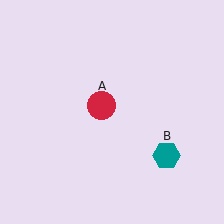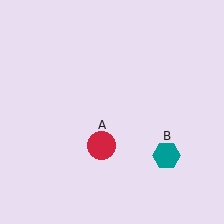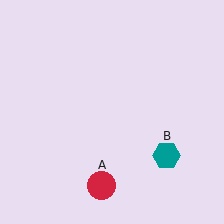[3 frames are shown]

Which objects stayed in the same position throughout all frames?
Teal hexagon (object B) remained stationary.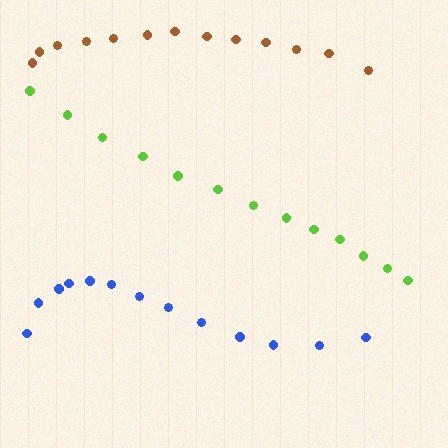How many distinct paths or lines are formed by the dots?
There are 3 distinct paths.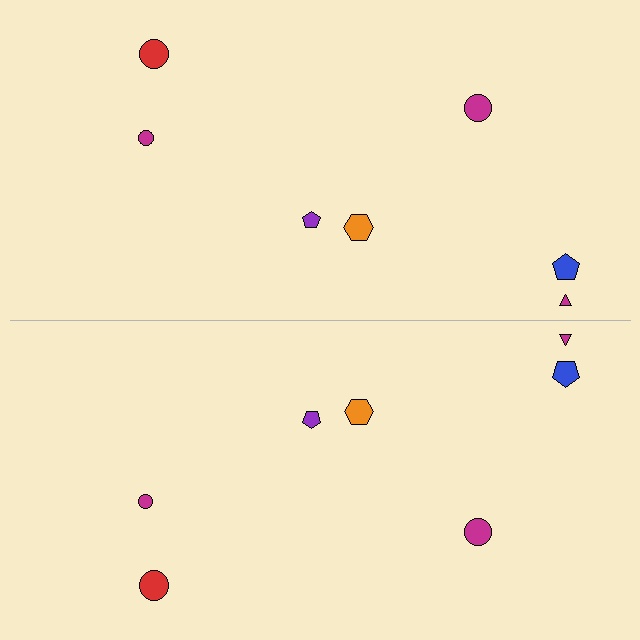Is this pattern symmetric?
Yes, this pattern has bilateral (reflection) symmetry.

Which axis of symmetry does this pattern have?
The pattern has a horizontal axis of symmetry running through the center of the image.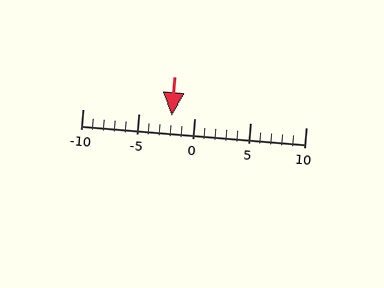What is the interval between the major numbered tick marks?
The major tick marks are spaced 5 units apart.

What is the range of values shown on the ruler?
The ruler shows values from -10 to 10.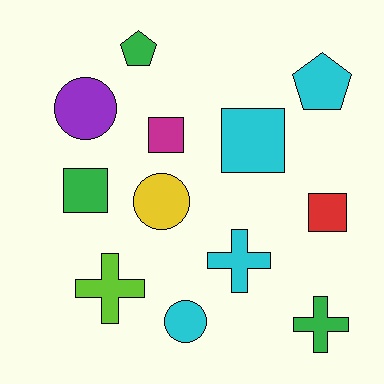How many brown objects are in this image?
There are no brown objects.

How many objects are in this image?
There are 12 objects.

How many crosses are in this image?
There are 3 crosses.